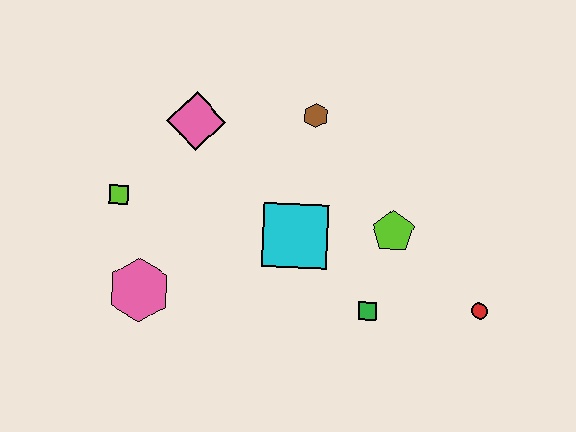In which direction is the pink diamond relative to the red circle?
The pink diamond is to the left of the red circle.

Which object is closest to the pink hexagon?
The lime square is closest to the pink hexagon.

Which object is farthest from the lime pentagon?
The lime square is farthest from the lime pentagon.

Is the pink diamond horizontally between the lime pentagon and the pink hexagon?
Yes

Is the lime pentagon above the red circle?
Yes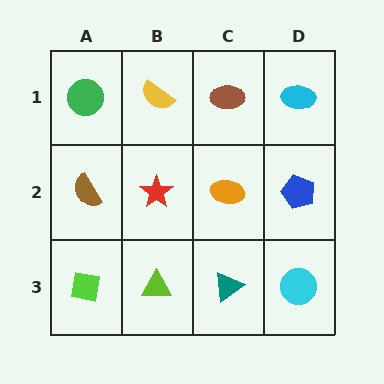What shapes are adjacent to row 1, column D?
A blue pentagon (row 2, column D), a brown ellipse (row 1, column C).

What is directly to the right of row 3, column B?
A teal triangle.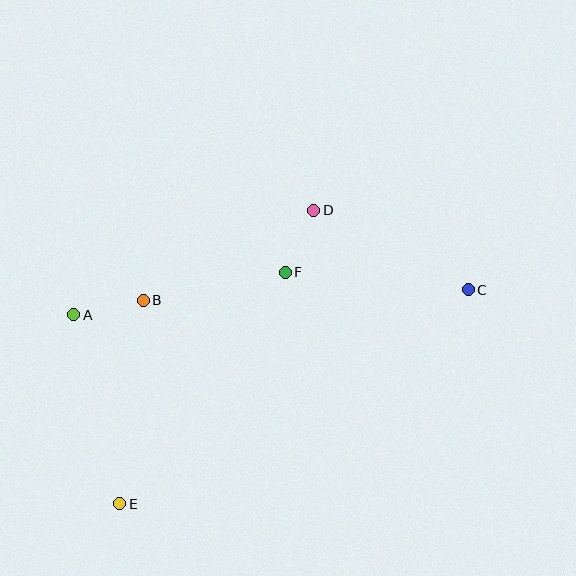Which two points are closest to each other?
Points D and F are closest to each other.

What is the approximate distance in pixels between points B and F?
The distance between B and F is approximately 145 pixels.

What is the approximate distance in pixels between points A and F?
The distance between A and F is approximately 216 pixels.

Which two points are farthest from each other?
Points C and E are farthest from each other.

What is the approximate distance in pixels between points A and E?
The distance between A and E is approximately 194 pixels.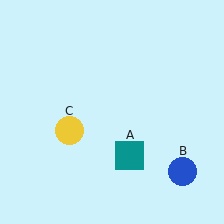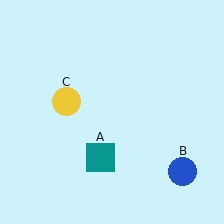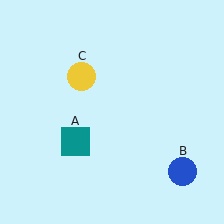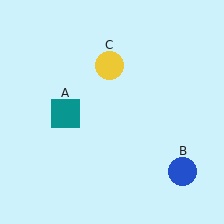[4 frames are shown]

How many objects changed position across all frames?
2 objects changed position: teal square (object A), yellow circle (object C).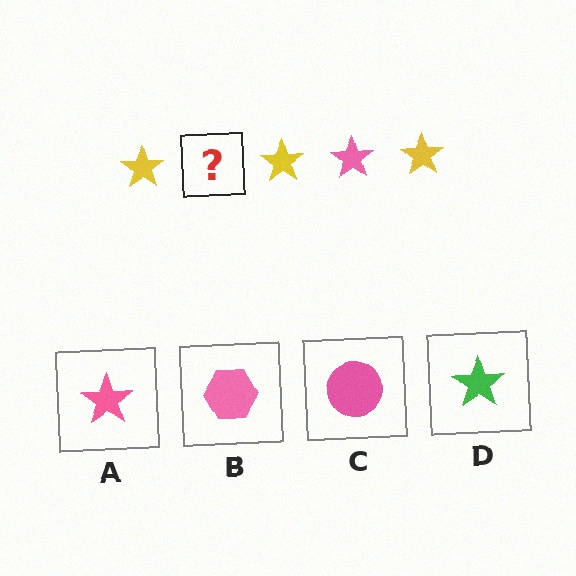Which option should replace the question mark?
Option A.